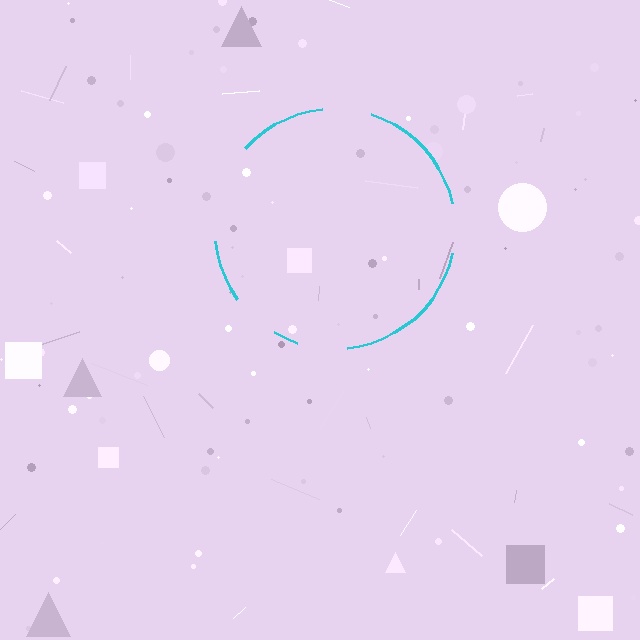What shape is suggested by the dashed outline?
The dashed outline suggests a circle.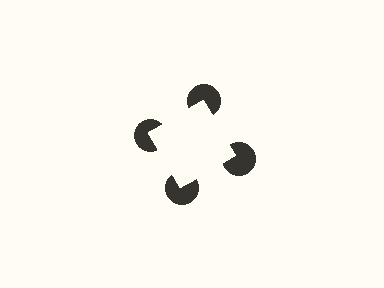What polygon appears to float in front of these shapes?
An illusory square — its edges are inferred from the aligned wedge cuts in the pac-man discs, not physically drawn.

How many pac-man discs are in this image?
There are 4 — one at each vertex of the illusory square.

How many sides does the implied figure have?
4 sides.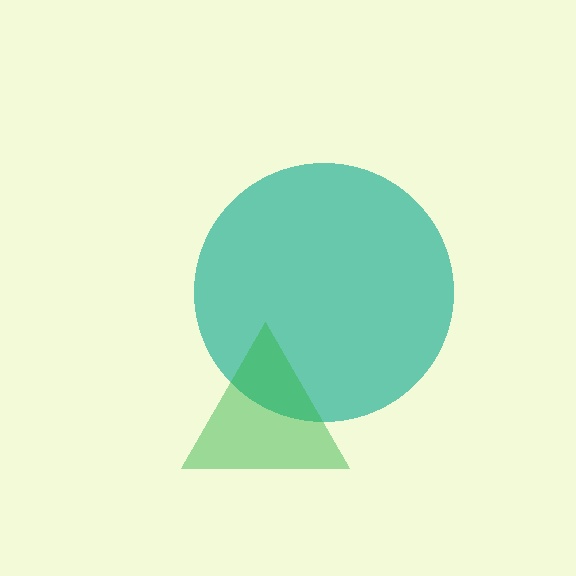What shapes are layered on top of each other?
The layered shapes are: a teal circle, a green triangle.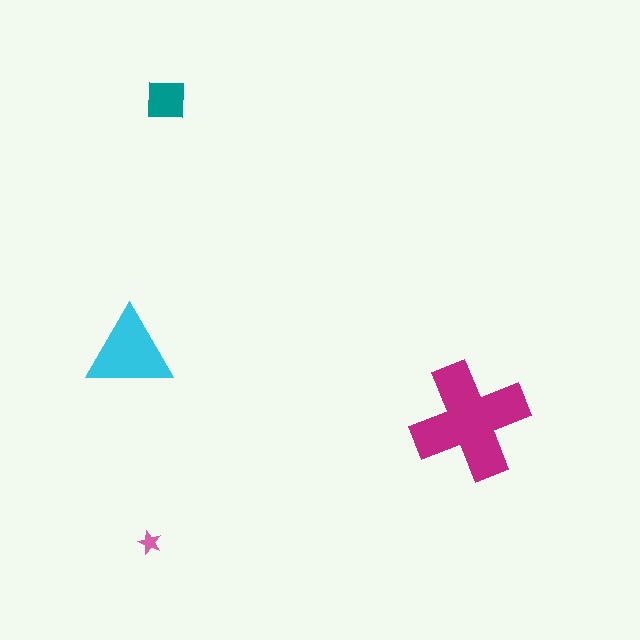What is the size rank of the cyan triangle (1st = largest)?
2nd.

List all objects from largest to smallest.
The magenta cross, the cyan triangle, the teal square, the pink star.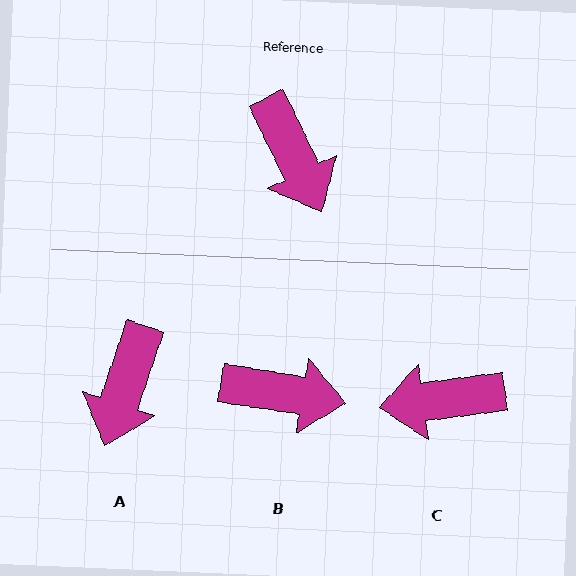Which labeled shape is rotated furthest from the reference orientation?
C, about 109 degrees away.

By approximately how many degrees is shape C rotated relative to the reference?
Approximately 109 degrees clockwise.